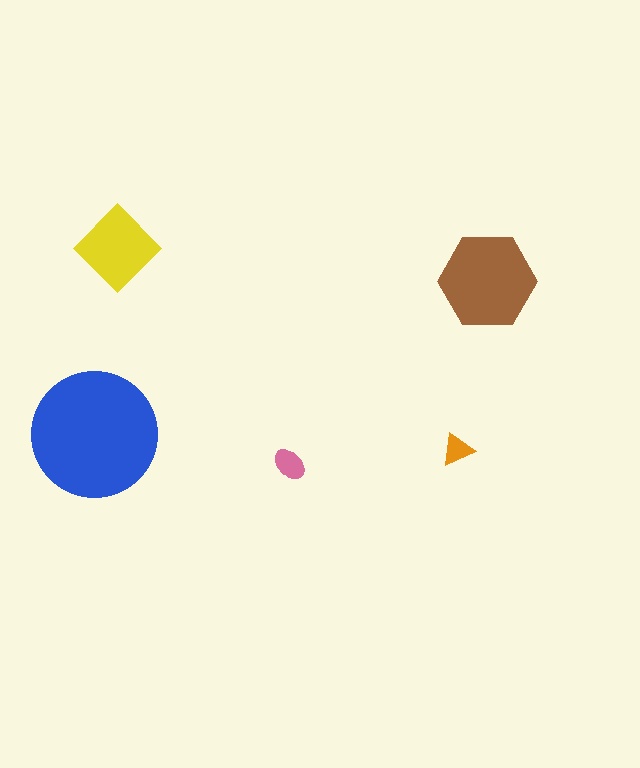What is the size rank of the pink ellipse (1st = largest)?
4th.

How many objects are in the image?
There are 5 objects in the image.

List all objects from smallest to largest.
The orange triangle, the pink ellipse, the yellow diamond, the brown hexagon, the blue circle.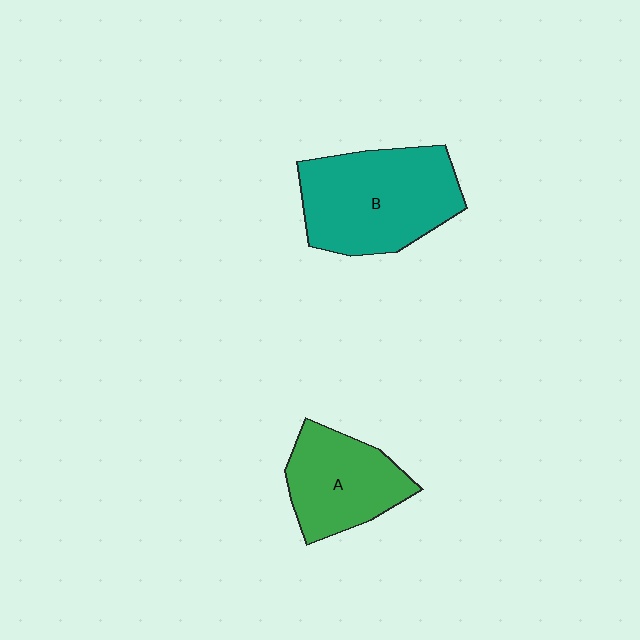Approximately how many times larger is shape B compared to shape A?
Approximately 1.4 times.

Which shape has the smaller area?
Shape A (green).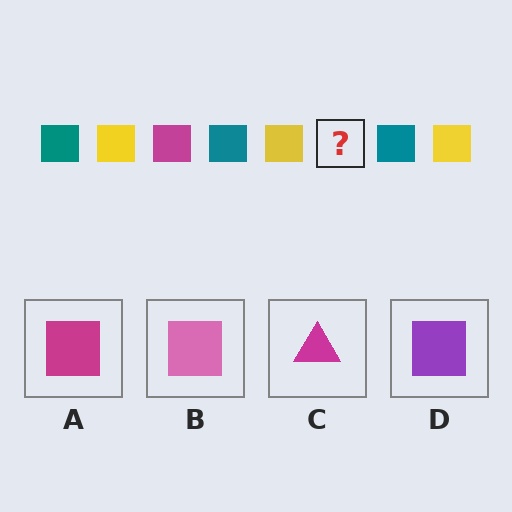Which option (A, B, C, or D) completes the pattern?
A.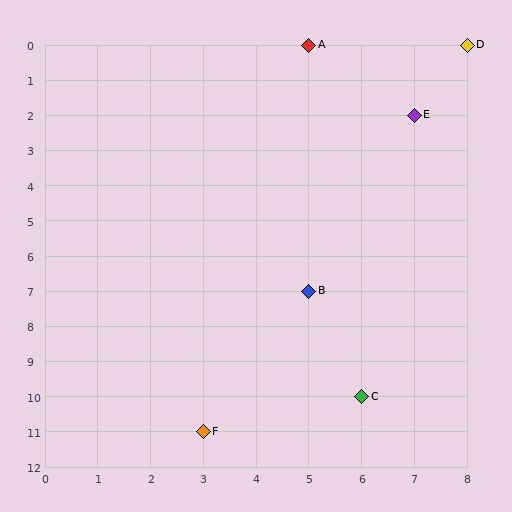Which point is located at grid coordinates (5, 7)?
Point B is at (5, 7).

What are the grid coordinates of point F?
Point F is at grid coordinates (3, 11).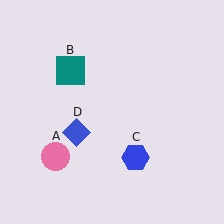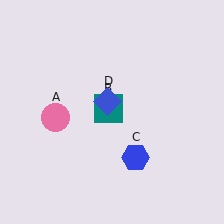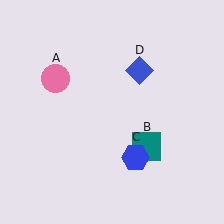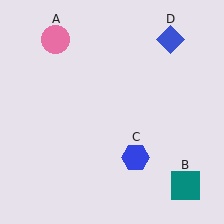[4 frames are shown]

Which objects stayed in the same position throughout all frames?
Blue hexagon (object C) remained stationary.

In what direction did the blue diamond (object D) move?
The blue diamond (object D) moved up and to the right.